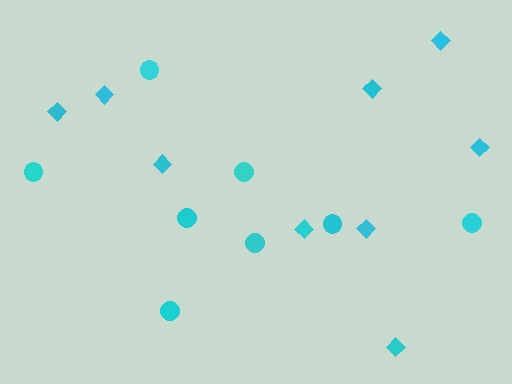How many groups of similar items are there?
There are 2 groups: one group of circles (8) and one group of diamonds (9).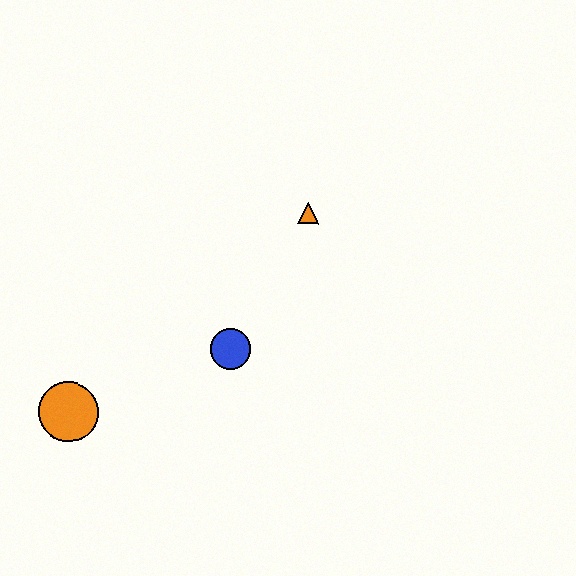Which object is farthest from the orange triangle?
The orange circle is farthest from the orange triangle.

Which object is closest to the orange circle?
The blue circle is closest to the orange circle.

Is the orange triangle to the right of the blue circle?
Yes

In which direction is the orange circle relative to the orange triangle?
The orange circle is to the left of the orange triangle.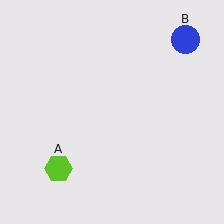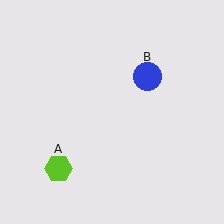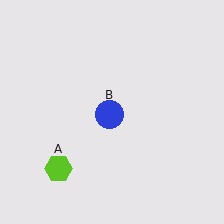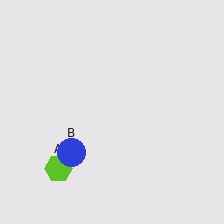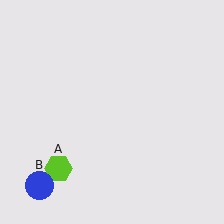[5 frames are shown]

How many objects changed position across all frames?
1 object changed position: blue circle (object B).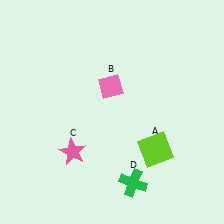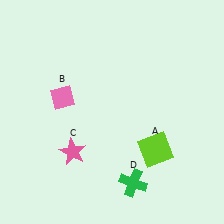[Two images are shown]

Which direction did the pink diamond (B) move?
The pink diamond (B) moved left.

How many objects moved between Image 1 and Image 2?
1 object moved between the two images.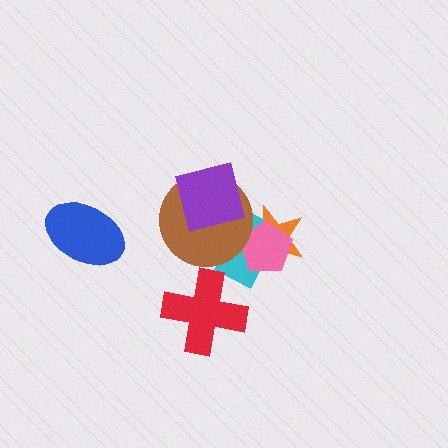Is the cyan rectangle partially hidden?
Yes, it is partially covered by another shape.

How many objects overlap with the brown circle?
4 objects overlap with the brown circle.